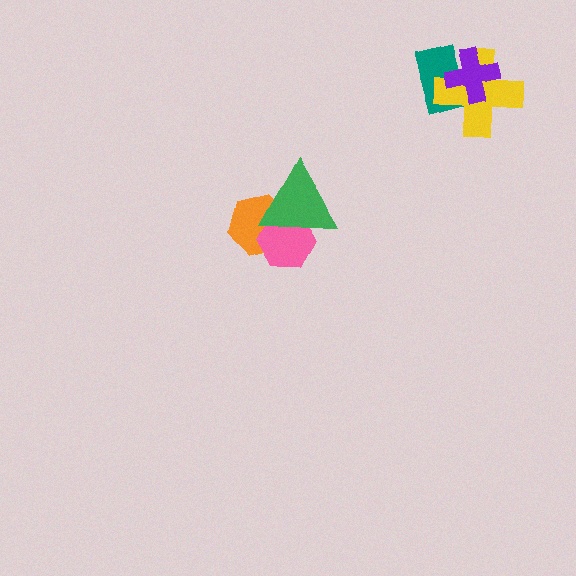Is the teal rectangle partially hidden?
Yes, it is partially covered by another shape.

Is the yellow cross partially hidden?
Yes, it is partially covered by another shape.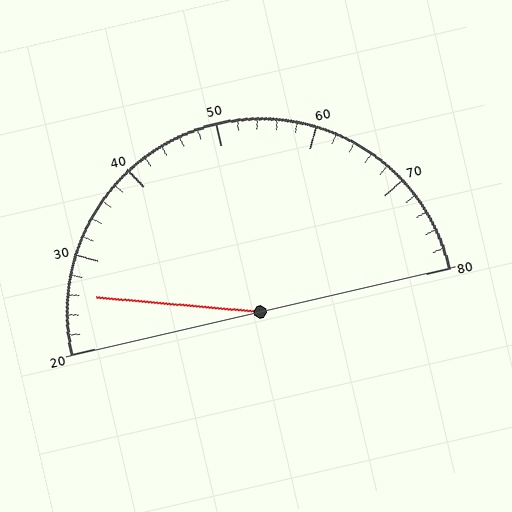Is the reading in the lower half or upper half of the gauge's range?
The reading is in the lower half of the range (20 to 80).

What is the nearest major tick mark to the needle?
The nearest major tick mark is 30.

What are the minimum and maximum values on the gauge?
The gauge ranges from 20 to 80.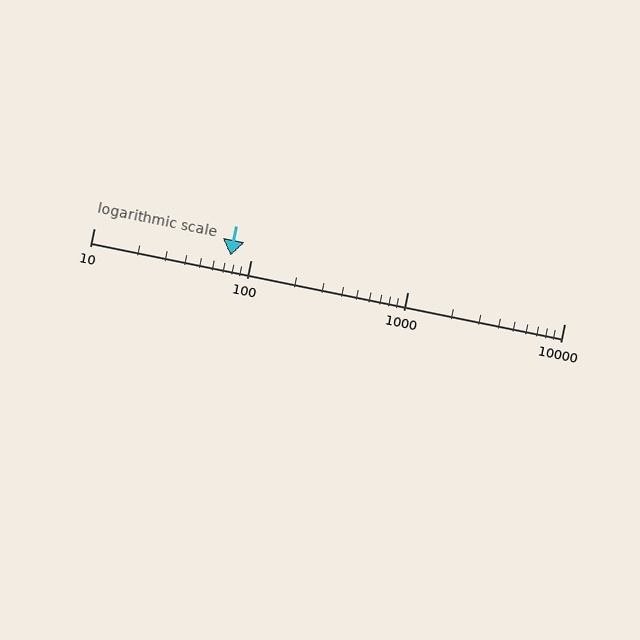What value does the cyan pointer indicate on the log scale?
The pointer indicates approximately 74.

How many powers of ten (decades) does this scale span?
The scale spans 3 decades, from 10 to 10000.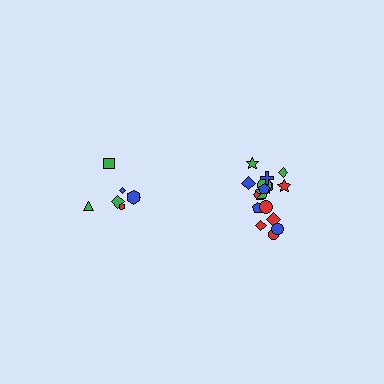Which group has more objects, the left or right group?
The right group.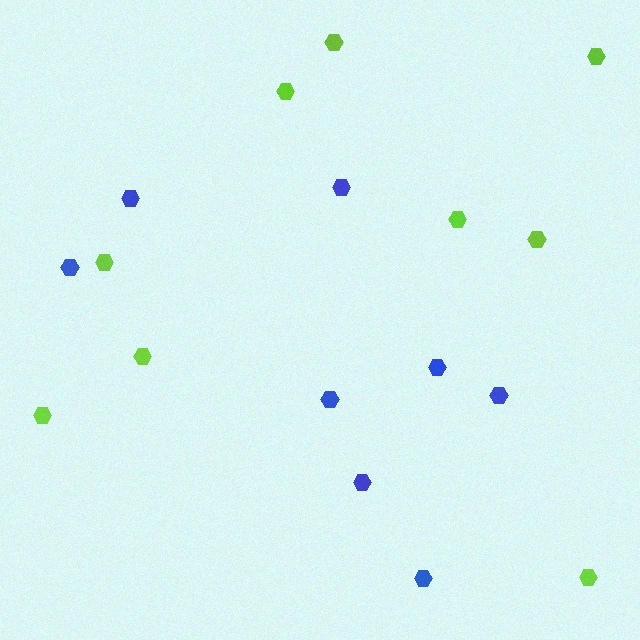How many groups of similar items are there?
There are 2 groups: one group of lime hexagons (9) and one group of blue hexagons (8).